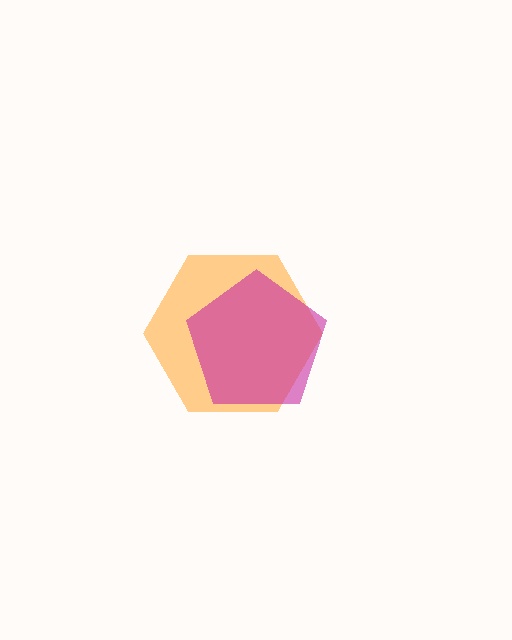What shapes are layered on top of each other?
The layered shapes are: an orange hexagon, a magenta pentagon.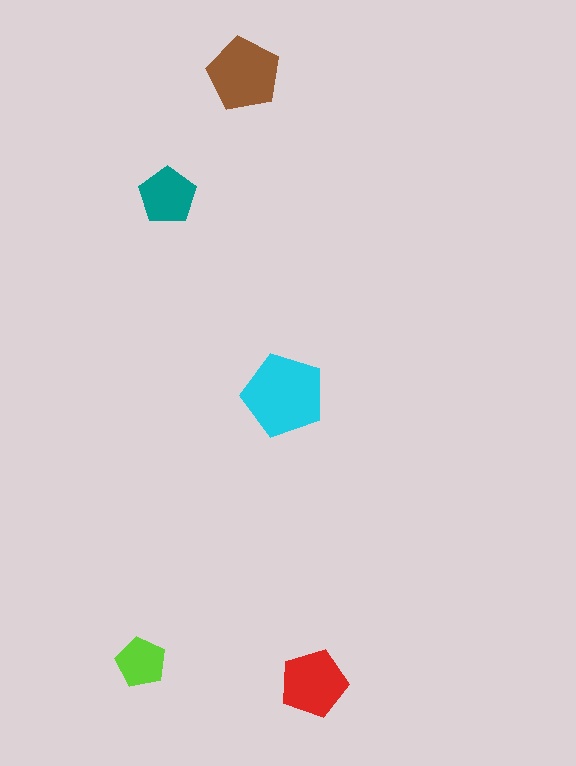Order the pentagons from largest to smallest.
the cyan one, the brown one, the red one, the teal one, the lime one.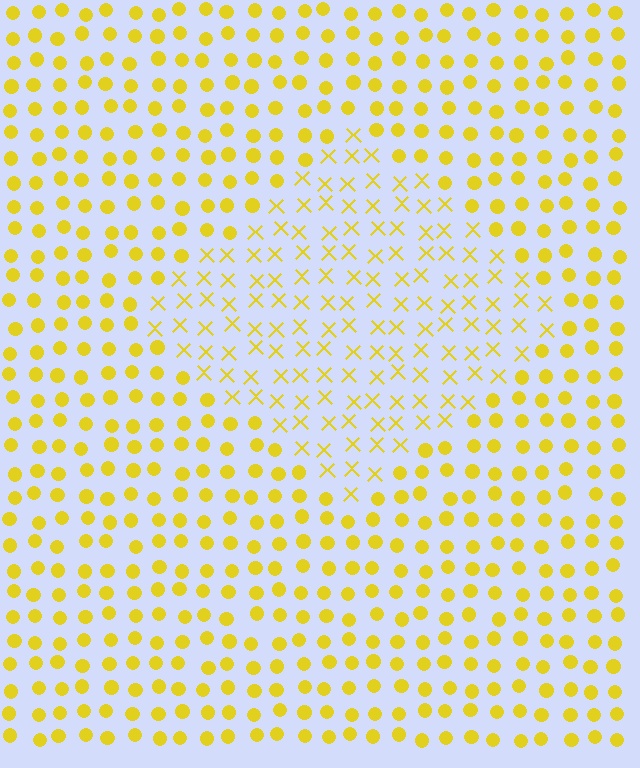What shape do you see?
I see a diamond.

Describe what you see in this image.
The image is filled with small yellow elements arranged in a uniform grid. A diamond-shaped region contains X marks, while the surrounding area contains circles. The boundary is defined purely by the change in element shape.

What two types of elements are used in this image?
The image uses X marks inside the diamond region and circles outside it.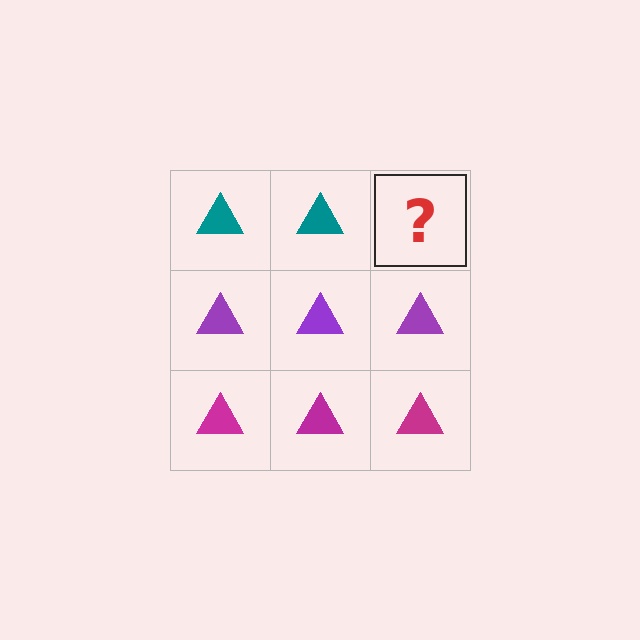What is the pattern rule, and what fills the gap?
The rule is that each row has a consistent color. The gap should be filled with a teal triangle.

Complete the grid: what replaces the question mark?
The question mark should be replaced with a teal triangle.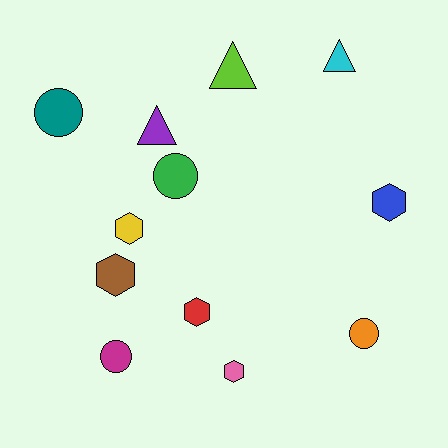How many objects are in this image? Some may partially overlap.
There are 12 objects.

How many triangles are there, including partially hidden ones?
There are 3 triangles.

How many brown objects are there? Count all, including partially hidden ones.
There is 1 brown object.